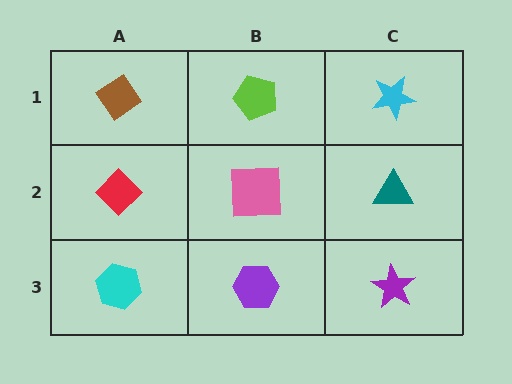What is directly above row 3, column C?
A teal triangle.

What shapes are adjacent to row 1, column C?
A teal triangle (row 2, column C), a lime pentagon (row 1, column B).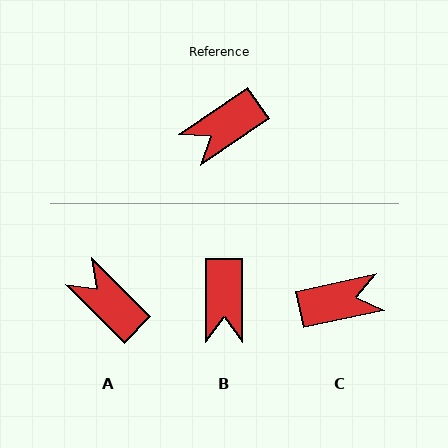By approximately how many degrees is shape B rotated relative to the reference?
Approximately 56 degrees counter-clockwise.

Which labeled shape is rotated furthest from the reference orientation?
C, about 158 degrees away.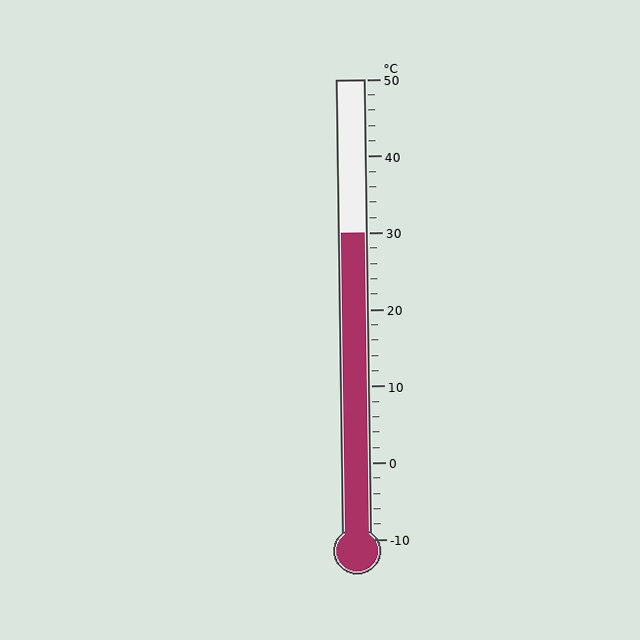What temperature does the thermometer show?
The thermometer shows approximately 30°C.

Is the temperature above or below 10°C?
The temperature is above 10°C.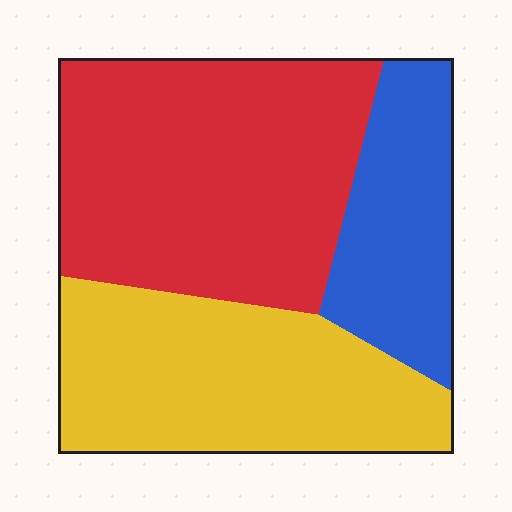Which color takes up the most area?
Red, at roughly 45%.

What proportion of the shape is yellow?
Yellow covers 35% of the shape.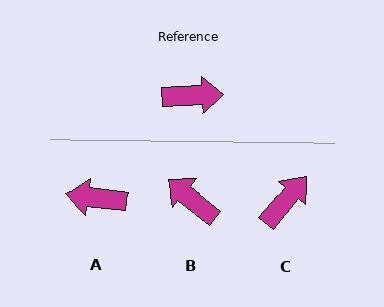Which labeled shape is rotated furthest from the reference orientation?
A, about 171 degrees away.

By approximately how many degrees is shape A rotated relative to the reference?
Approximately 171 degrees counter-clockwise.